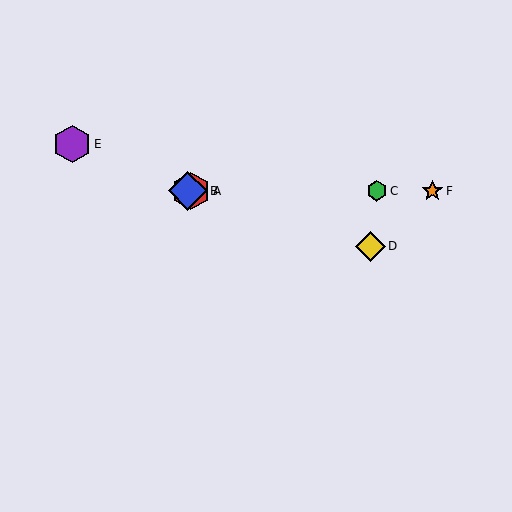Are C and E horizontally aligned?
No, C is at y≈191 and E is at y≈144.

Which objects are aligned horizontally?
Objects A, B, C, F are aligned horizontally.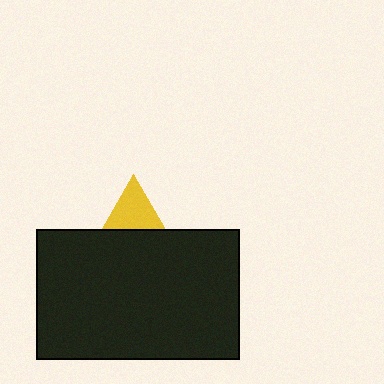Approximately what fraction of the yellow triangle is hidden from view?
Roughly 67% of the yellow triangle is hidden behind the black rectangle.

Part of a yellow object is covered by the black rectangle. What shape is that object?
It is a triangle.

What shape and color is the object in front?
The object in front is a black rectangle.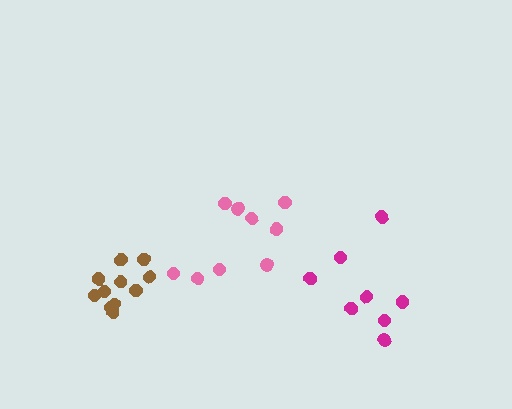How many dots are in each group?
Group 1: 8 dots, Group 2: 9 dots, Group 3: 11 dots (28 total).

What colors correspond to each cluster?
The clusters are colored: magenta, pink, brown.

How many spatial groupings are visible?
There are 3 spatial groupings.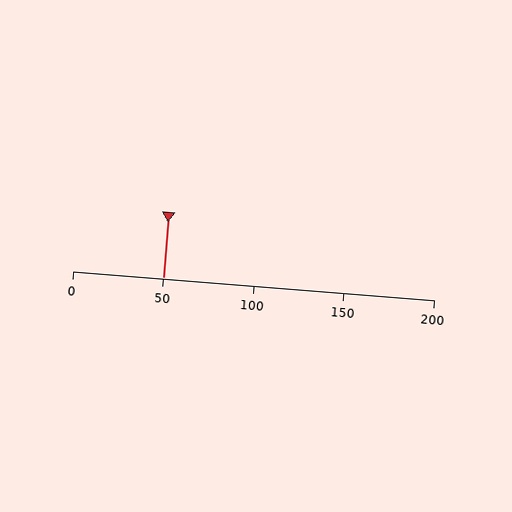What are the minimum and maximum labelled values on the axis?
The axis runs from 0 to 200.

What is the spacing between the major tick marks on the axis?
The major ticks are spaced 50 apart.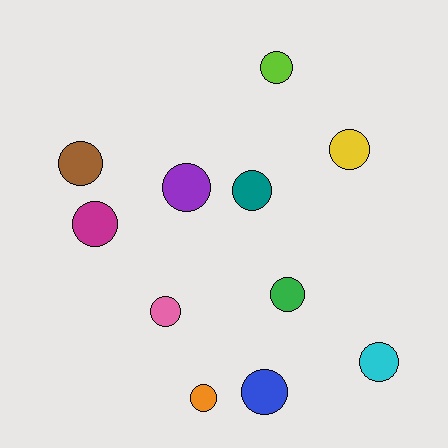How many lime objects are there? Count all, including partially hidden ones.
There is 1 lime object.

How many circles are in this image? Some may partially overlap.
There are 11 circles.